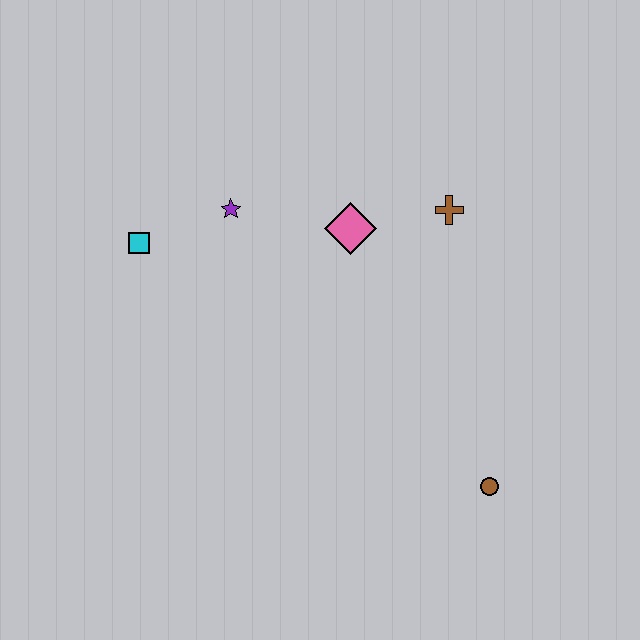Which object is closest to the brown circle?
The brown cross is closest to the brown circle.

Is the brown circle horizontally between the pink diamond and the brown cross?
No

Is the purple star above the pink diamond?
Yes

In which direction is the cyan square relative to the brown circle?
The cyan square is to the left of the brown circle.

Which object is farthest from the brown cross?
The cyan square is farthest from the brown cross.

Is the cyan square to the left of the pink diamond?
Yes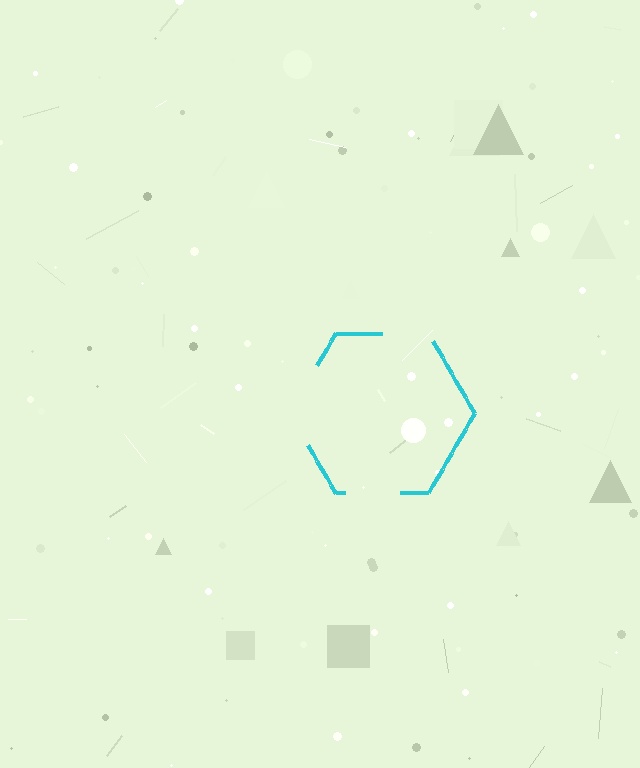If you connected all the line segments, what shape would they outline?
They would outline a hexagon.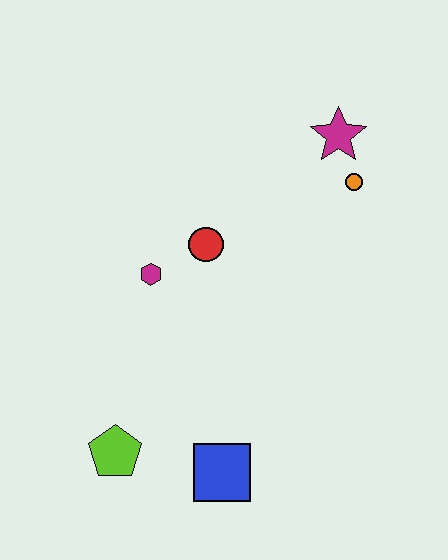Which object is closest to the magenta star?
The orange circle is closest to the magenta star.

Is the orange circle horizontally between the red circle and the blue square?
No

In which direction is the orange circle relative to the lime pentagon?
The orange circle is above the lime pentagon.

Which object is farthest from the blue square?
The magenta star is farthest from the blue square.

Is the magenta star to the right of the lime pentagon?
Yes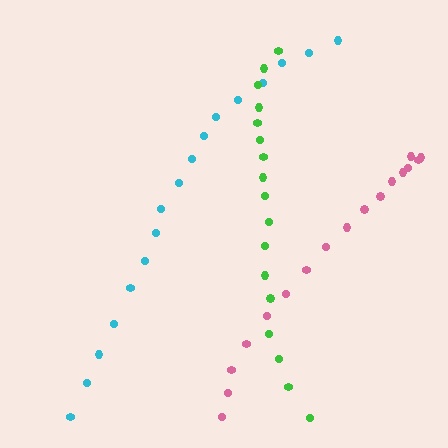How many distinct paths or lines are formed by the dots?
There are 3 distinct paths.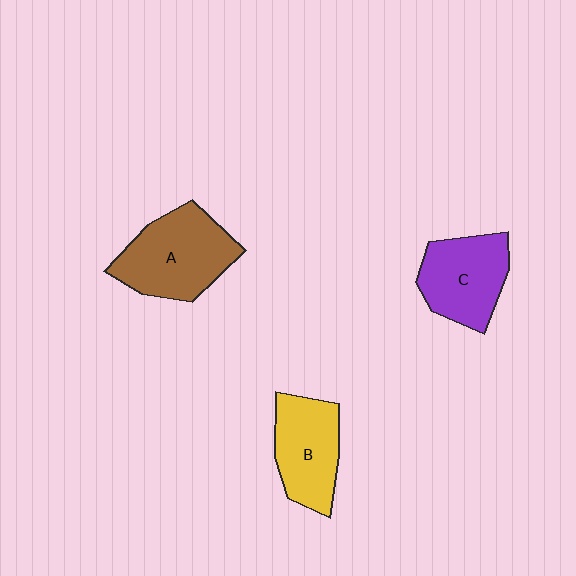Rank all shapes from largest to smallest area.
From largest to smallest: A (brown), C (purple), B (yellow).